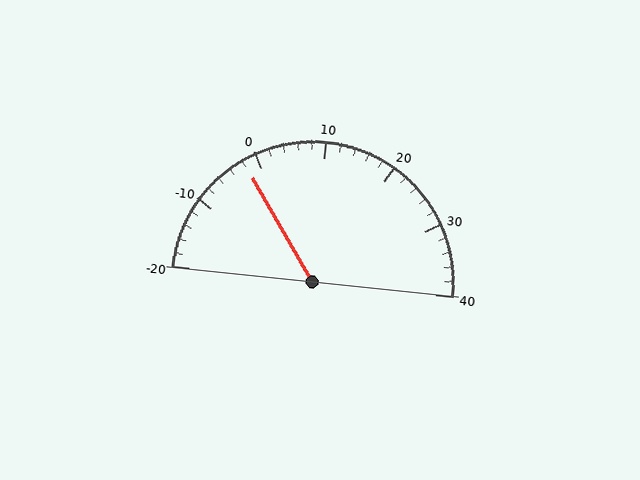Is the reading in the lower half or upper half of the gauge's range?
The reading is in the lower half of the range (-20 to 40).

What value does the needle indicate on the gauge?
The needle indicates approximately -2.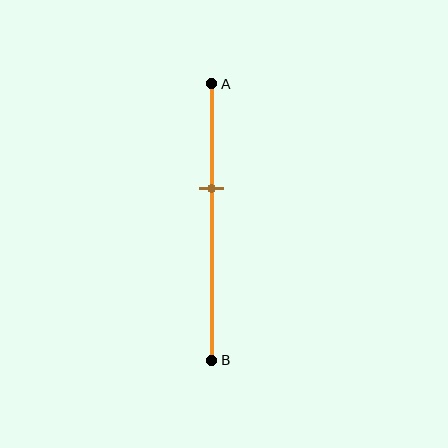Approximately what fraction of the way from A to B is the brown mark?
The brown mark is approximately 40% of the way from A to B.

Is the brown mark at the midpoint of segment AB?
No, the mark is at about 40% from A, not at the 50% midpoint.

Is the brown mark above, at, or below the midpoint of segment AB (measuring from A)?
The brown mark is above the midpoint of segment AB.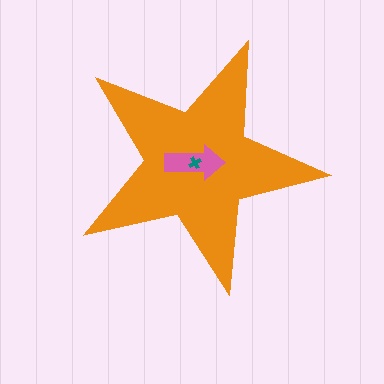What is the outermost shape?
The orange star.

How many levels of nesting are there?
3.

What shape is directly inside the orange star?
The pink arrow.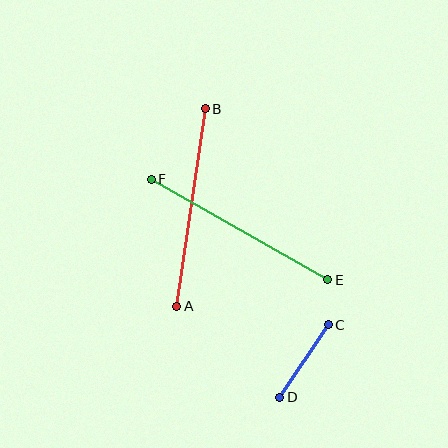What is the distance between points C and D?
The distance is approximately 87 pixels.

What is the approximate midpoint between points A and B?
The midpoint is at approximately (191, 207) pixels.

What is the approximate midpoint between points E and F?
The midpoint is at approximately (239, 230) pixels.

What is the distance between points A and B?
The distance is approximately 200 pixels.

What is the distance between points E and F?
The distance is approximately 203 pixels.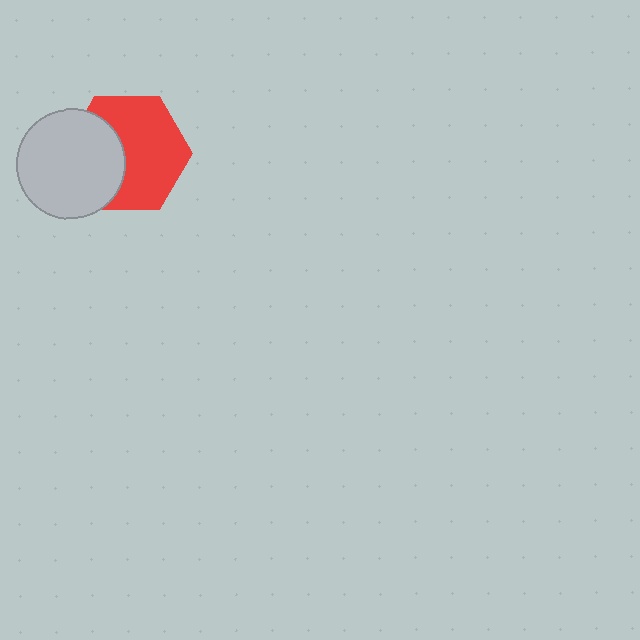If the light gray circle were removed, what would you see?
You would see the complete red hexagon.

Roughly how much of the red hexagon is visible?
About half of it is visible (roughly 64%).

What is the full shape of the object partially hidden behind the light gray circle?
The partially hidden object is a red hexagon.